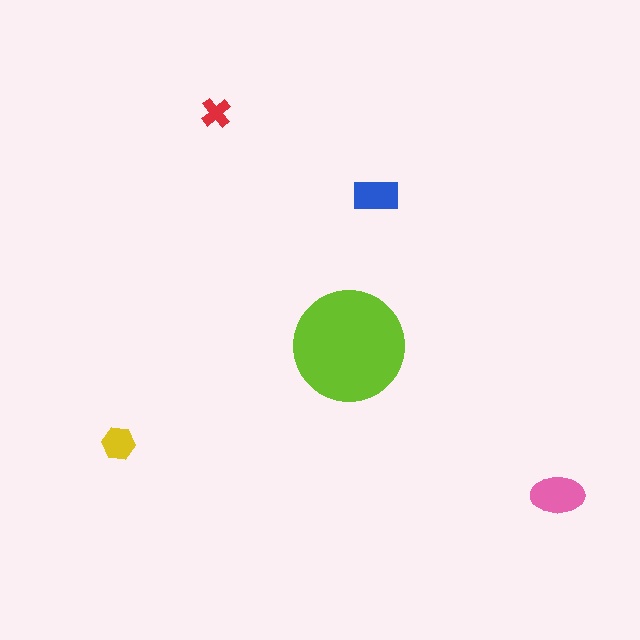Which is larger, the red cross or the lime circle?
The lime circle.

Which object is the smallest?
The red cross.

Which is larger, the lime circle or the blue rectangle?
The lime circle.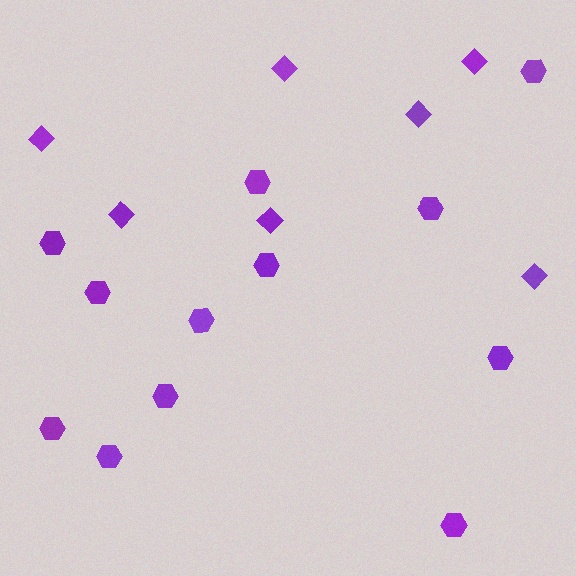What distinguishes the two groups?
There are 2 groups: one group of diamonds (7) and one group of hexagons (12).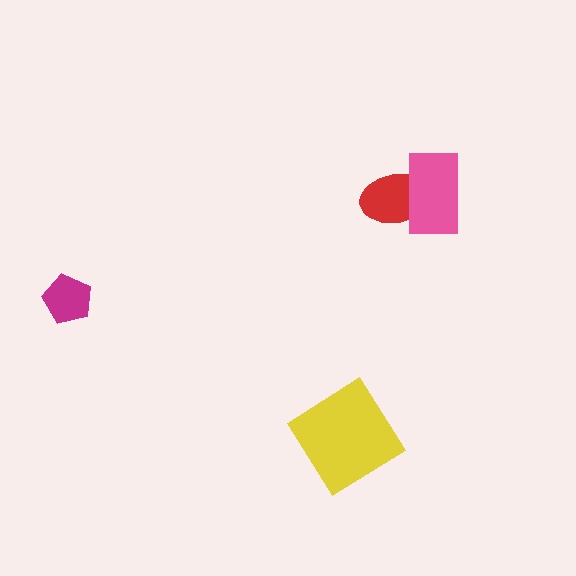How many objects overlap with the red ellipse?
1 object overlaps with the red ellipse.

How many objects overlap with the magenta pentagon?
0 objects overlap with the magenta pentagon.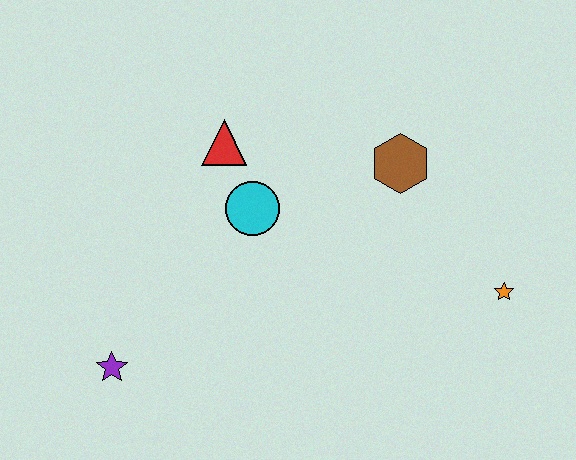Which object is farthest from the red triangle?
The orange star is farthest from the red triangle.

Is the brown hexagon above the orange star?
Yes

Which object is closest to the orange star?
The brown hexagon is closest to the orange star.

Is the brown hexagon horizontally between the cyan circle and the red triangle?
No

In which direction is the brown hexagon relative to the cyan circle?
The brown hexagon is to the right of the cyan circle.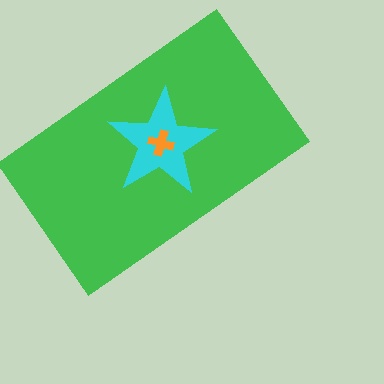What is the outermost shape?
The green rectangle.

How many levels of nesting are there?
3.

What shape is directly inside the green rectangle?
The cyan star.